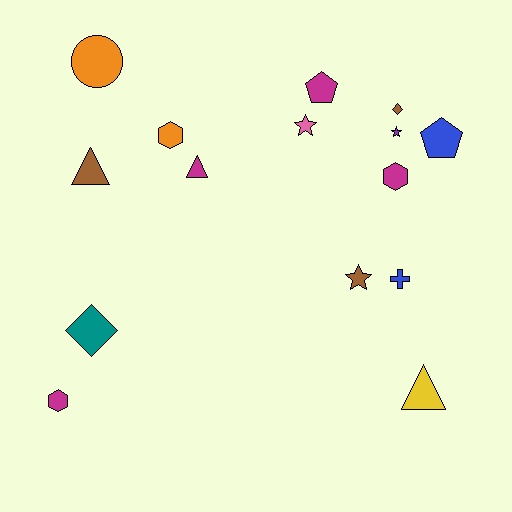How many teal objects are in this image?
There is 1 teal object.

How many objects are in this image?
There are 15 objects.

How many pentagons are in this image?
There are 2 pentagons.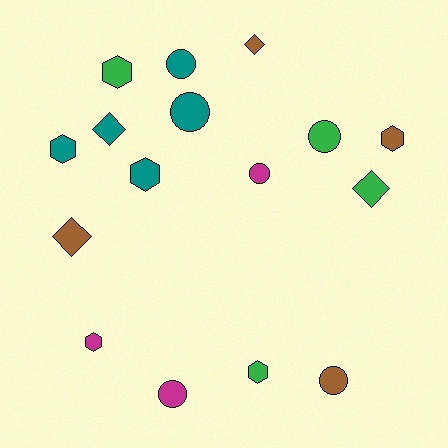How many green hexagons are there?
There are 2 green hexagons.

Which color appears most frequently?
Teal, with 5 objects.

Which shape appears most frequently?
Hexagon, with 6 objects.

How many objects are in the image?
There are 16 objects.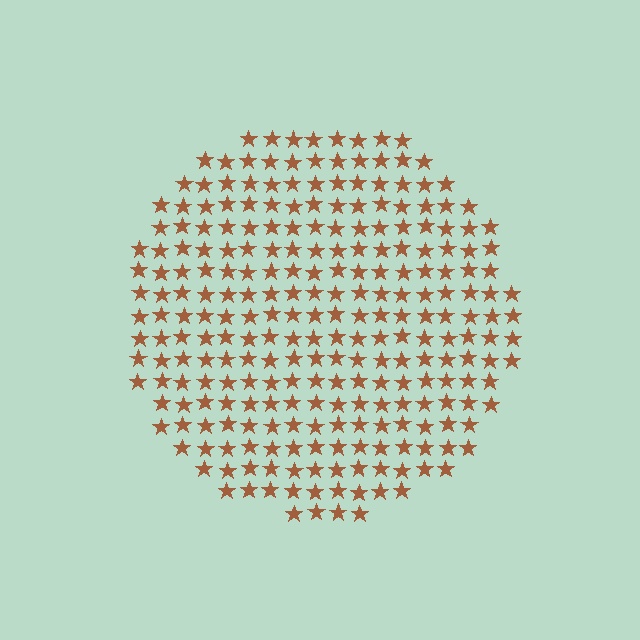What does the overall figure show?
The overall figure shows a circle.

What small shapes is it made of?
It is made of small stars.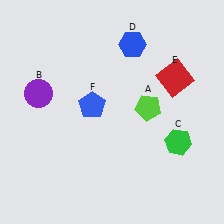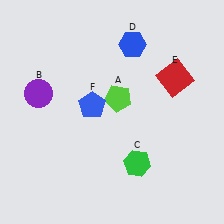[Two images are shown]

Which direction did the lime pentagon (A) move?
The lime pentagon (A) moved left.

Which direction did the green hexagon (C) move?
The green hexagon (C) moved left.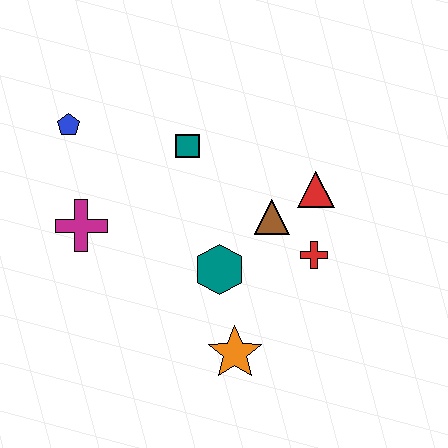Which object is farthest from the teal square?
The orange star is farthest from the teal square.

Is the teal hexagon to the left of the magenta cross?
No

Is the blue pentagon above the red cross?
Yes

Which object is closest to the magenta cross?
The blue pentagon is closest to the magenta cross.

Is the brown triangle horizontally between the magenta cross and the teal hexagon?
No